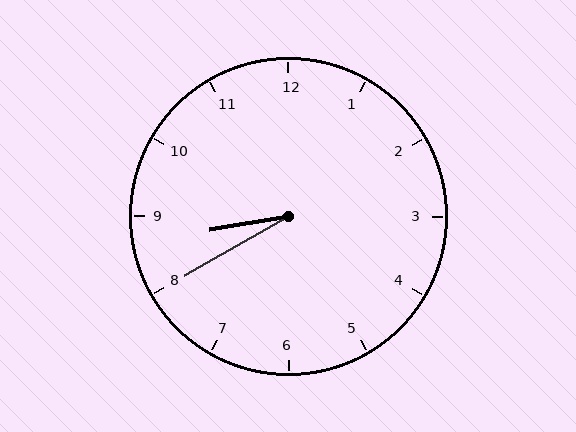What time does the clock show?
8:40.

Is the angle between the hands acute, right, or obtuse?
It is acute.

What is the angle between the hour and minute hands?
Approximately 20 degrees.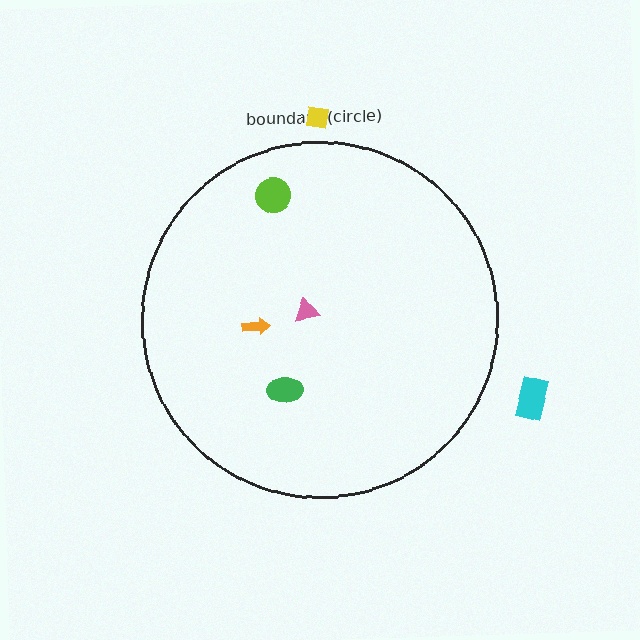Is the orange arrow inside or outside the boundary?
Inside.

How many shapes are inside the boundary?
4 inside, 2 outside.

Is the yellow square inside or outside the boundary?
Outside.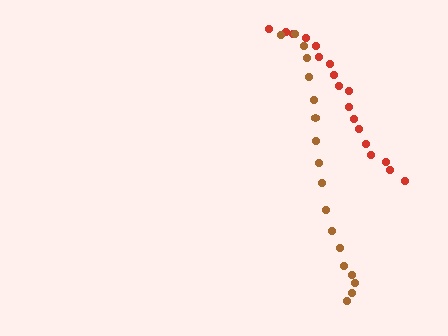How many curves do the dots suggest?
There are 2 distinct paths.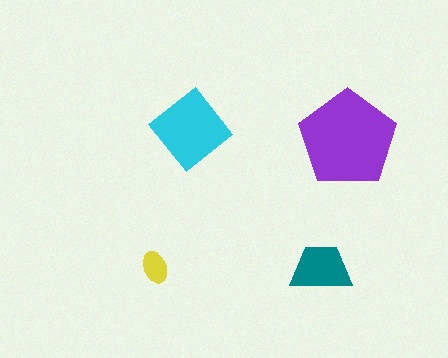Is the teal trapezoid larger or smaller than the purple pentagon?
Smaller.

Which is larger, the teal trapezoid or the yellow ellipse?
The teal trapezoid.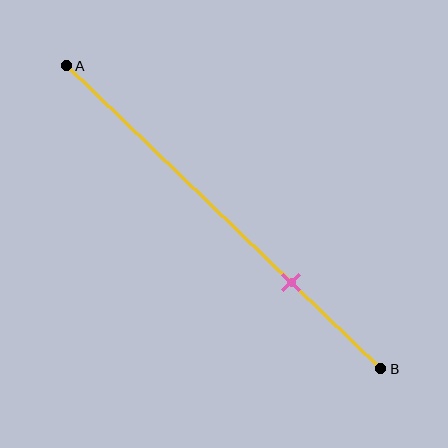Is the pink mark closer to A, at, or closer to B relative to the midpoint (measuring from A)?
The pink mark is closer to point B than the midpoint of segment AB.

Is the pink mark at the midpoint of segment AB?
No, the mark is at about 70% from A, not at the 50% midpoint.